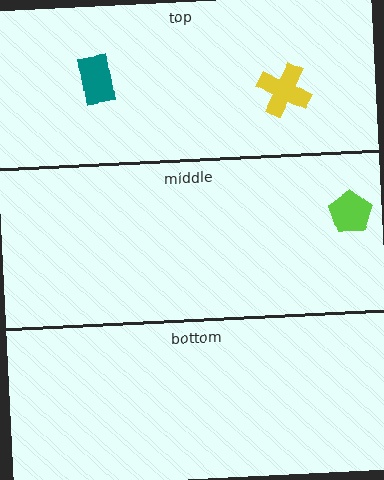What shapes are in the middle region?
The lime pentagon.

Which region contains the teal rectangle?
The top region.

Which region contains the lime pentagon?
The middle region.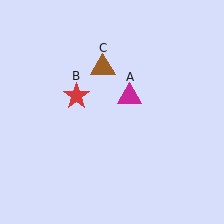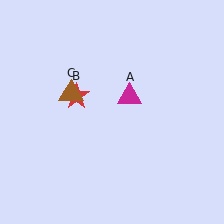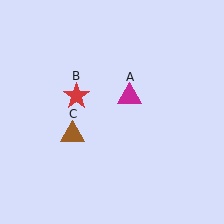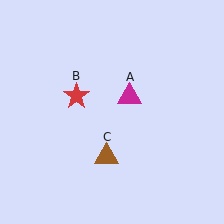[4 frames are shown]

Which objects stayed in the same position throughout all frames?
Magenta triangle (object A) and red star (object B) remained stationary.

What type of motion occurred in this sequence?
The brown triangle (object C) rotated counterclockwise around the center of the scene.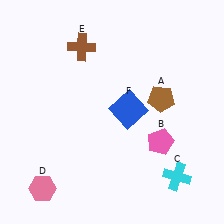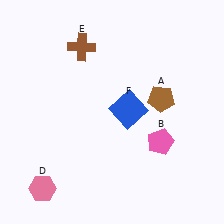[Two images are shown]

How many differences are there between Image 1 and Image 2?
There is 1 difference between the two images.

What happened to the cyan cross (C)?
The cyan cross (C) was removed in Image 2. It was in the bottom-right area of Image 1.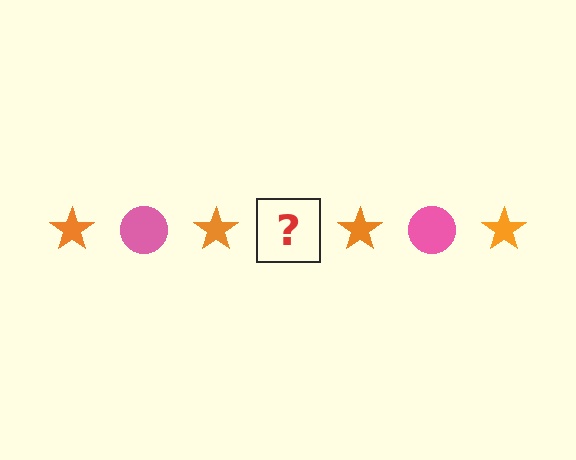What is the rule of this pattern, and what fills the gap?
The rule is that the pattern alternates between orange star and pink circle. The gap should be filled with a pink circle.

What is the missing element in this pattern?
The missing element is a pink circle.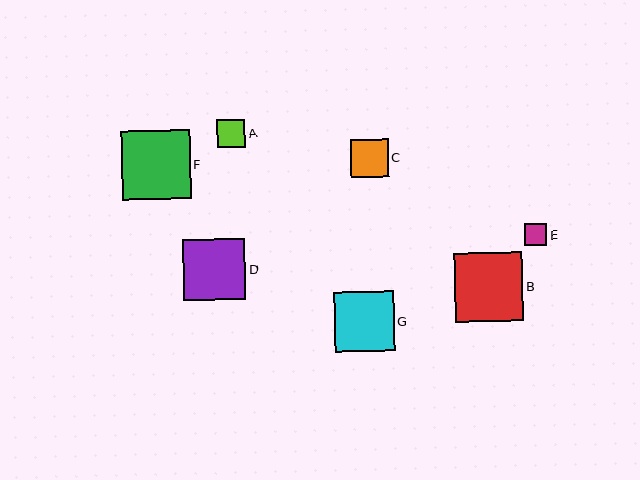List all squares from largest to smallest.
From largest to smallest: F, B, D, G, C, A, E.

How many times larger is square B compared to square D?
Square B is approximately 1.1 times the size of square D.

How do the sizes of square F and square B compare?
Square F and square B are approximately the same size.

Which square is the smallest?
Square E is the smallest with a size of approximately 22 pixels.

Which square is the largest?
Square F is the largest with a size of approximately 69 pixels.